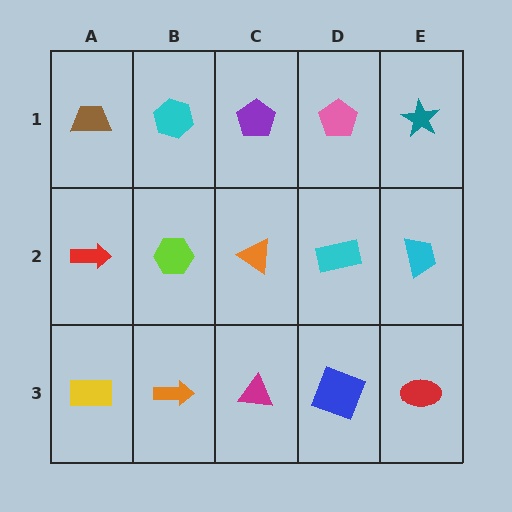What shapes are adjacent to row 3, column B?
A lime hexagon (row 2, column B), a yellow rectangle (row 3, column A), a magenta triangle (row 3, column C).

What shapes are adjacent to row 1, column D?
A cyan rectangle (row 2, column D), a purple pentagon (row 1, column C), a teal star (row 1, column E).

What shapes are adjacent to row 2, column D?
A pink pentagon (row 1, column D), a blue square (row 3, column D), an orange triangle (row 2, column C), a cyan trapezoid (row 2, column E).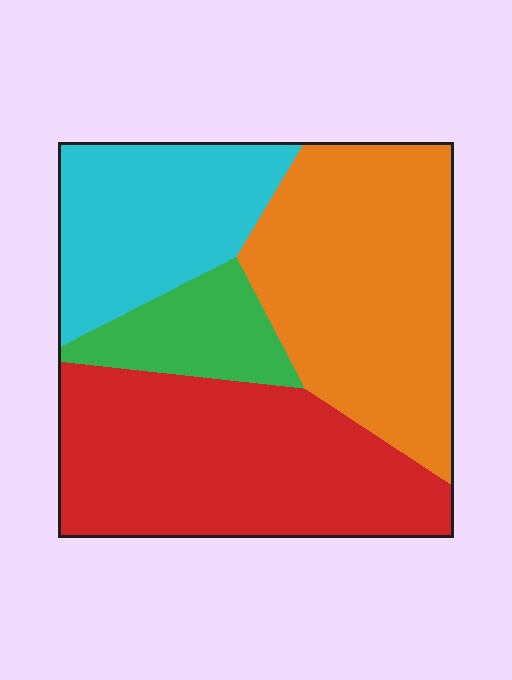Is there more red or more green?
Red.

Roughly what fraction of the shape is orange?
Orange takes up about one third (1/3) of the shape.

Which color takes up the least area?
Green, at roughly 10%.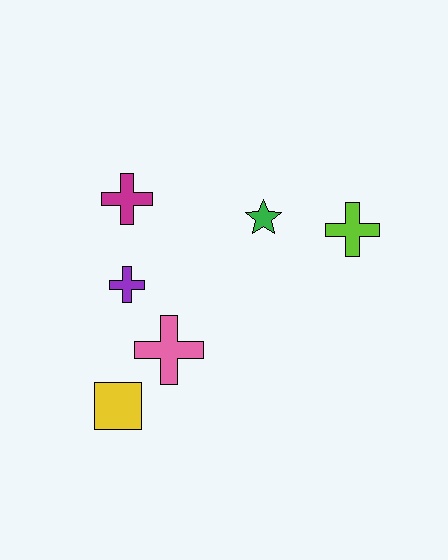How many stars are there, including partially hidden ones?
There is 1 star.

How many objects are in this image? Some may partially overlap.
There are 6 objects.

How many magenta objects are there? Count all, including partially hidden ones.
There is 1 magenta object.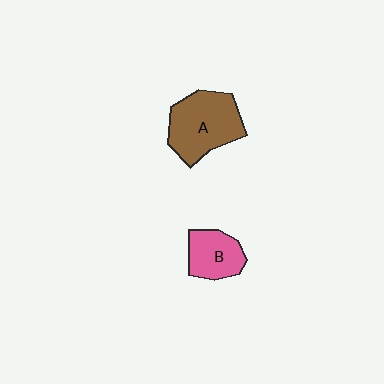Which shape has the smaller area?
Shape B (pink).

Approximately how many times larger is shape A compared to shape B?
Approximately 1.7 times.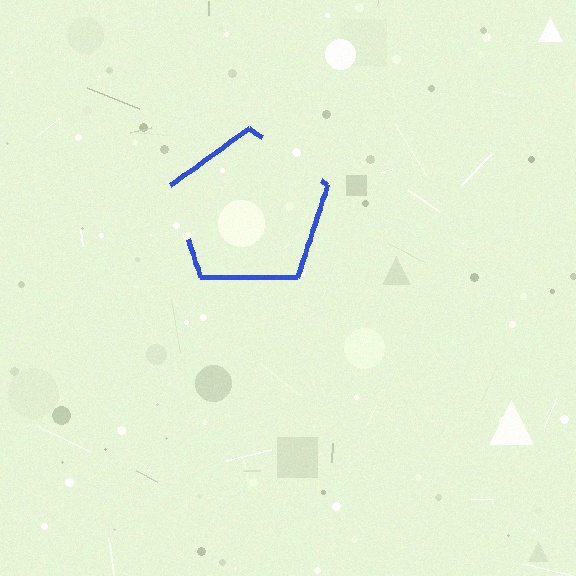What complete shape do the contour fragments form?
The contour fragments form a pentagon.